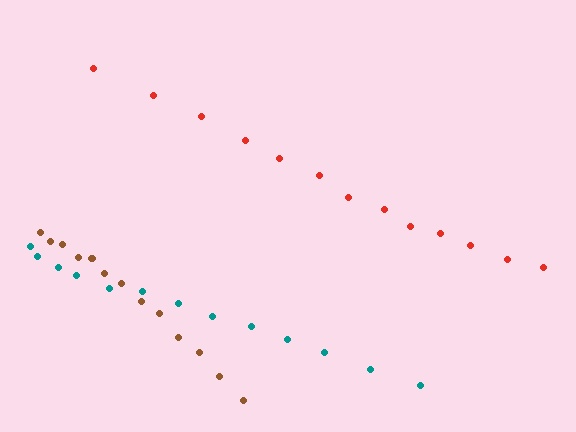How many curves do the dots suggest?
There are 3 distinct paths.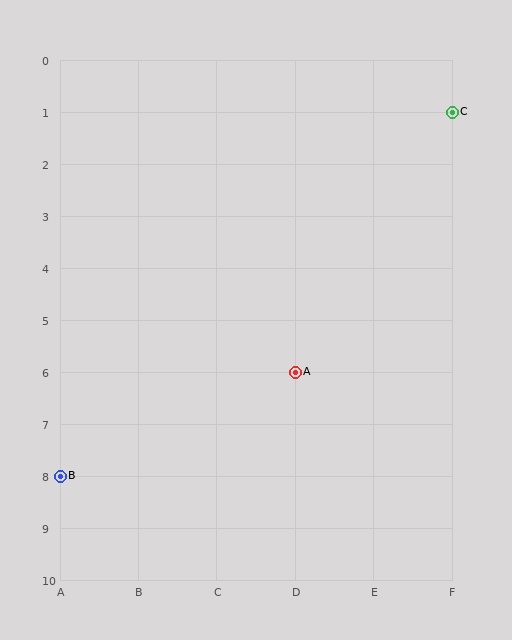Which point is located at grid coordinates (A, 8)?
Point B is at (A, 8).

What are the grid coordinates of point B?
Point B is at grid coordinates (A, 8).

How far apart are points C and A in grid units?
Points C and A are 2 columns and 5 rows apart (about 5.4 grid units diagonally).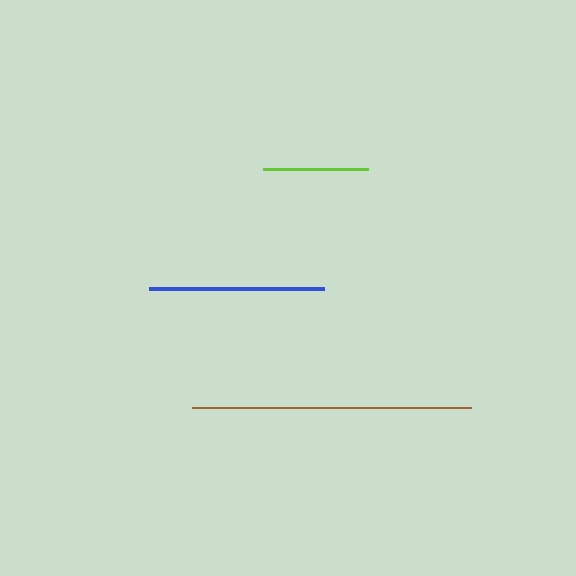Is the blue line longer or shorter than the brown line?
The brown line is longer than the blue line.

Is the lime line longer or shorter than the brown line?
The brown line is longer than the lime line.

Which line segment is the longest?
The brown line is the longest at approximately 279 pixels.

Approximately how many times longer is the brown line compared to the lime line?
The brown line is approximately 2.7 times the length of the lime line.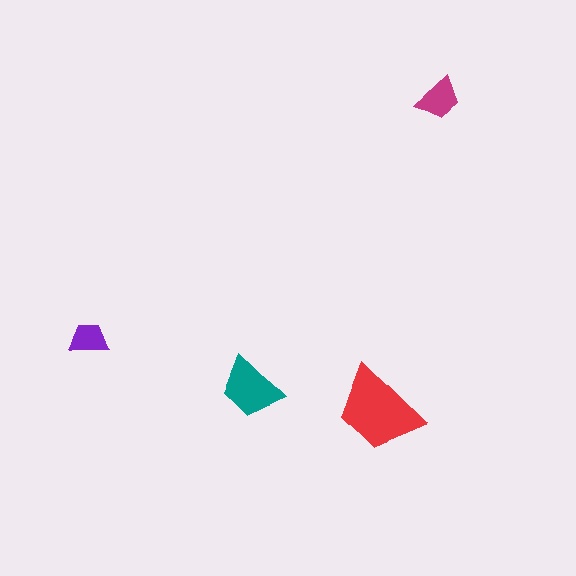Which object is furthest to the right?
The magenta trapezoid is rightmost.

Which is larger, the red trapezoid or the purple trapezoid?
The red one.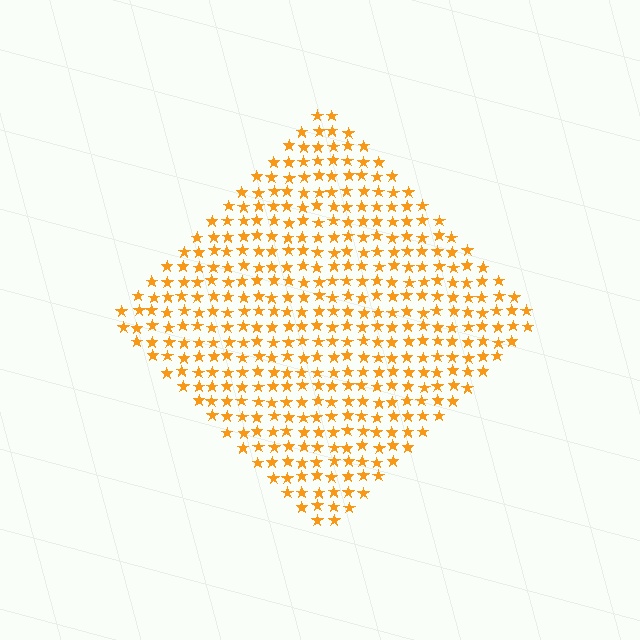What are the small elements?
The small elements are stars.